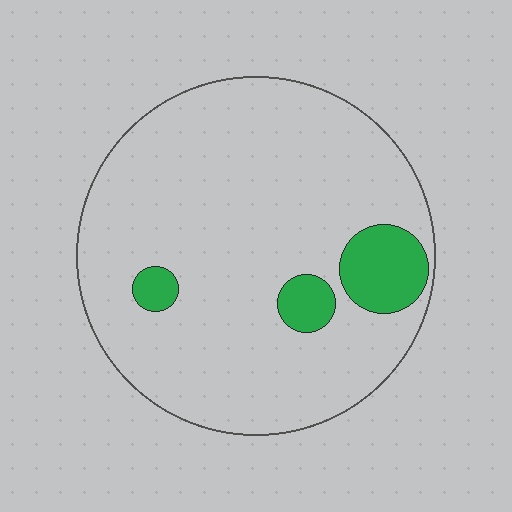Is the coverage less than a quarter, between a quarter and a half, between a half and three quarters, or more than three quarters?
Less than a quarter.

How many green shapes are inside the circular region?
3.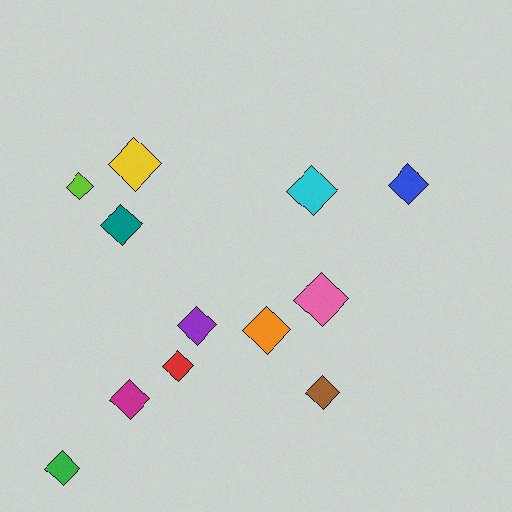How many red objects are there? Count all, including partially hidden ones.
There is 1 red object.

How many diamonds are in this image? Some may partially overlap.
There are 12 diamonds.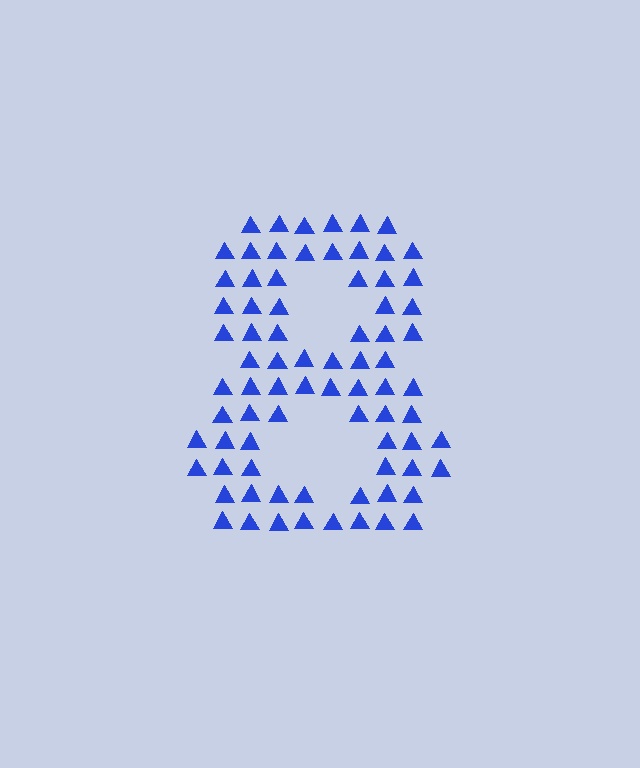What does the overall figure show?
The overall figure shows the digit 8.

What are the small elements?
The small elements are triangles.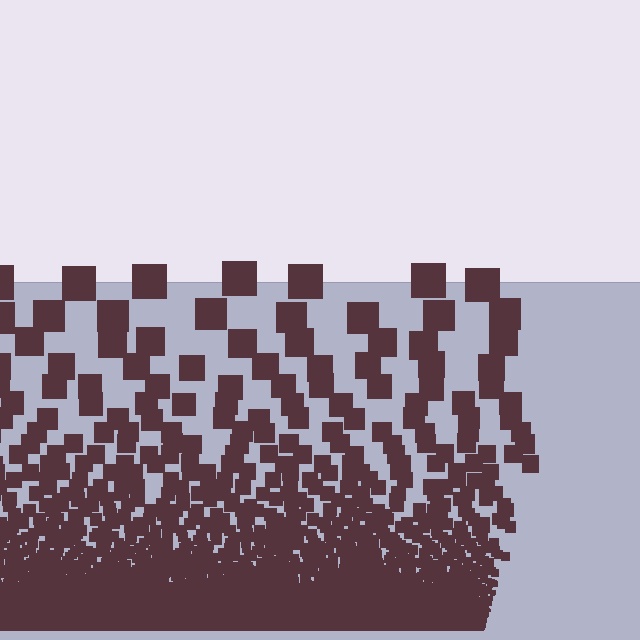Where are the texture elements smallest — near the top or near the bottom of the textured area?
Near the bottom.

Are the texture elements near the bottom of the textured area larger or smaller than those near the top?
Smaller. The gradient is inverted — elements near the bottom are smaller and denser.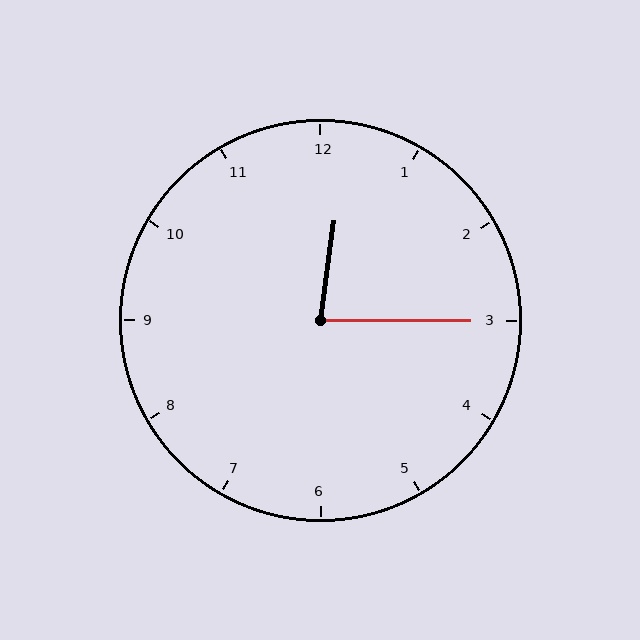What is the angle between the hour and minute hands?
Approximately 82 degrees.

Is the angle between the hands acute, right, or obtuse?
It is acute.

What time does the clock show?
12:15.